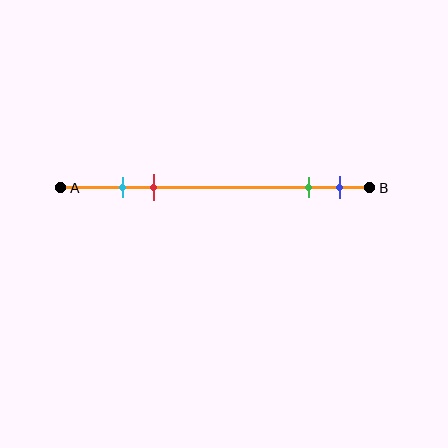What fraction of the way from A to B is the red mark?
The red mark is approximately 30% (0.3) of the way from A to B.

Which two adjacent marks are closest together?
The cyan and red marks are the closest adjacent pair.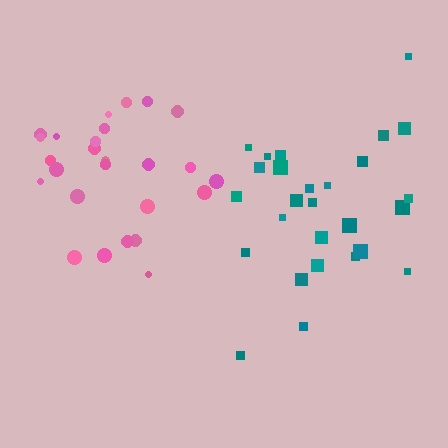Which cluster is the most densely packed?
Pink.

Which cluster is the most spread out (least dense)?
Teal.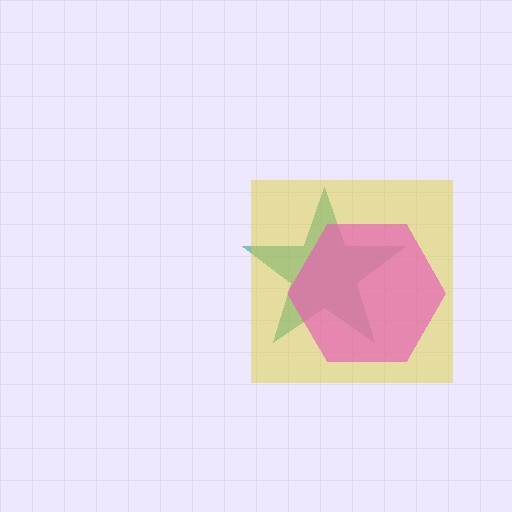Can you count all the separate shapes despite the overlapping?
Yes, there are 3 separate shapes.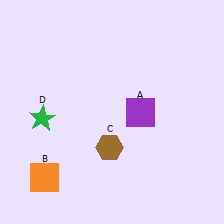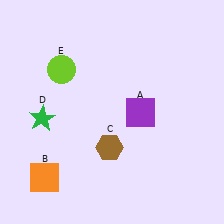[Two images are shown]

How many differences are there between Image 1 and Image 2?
There is 1 difference between the two images.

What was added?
A lime circle (E) was added in Image 2.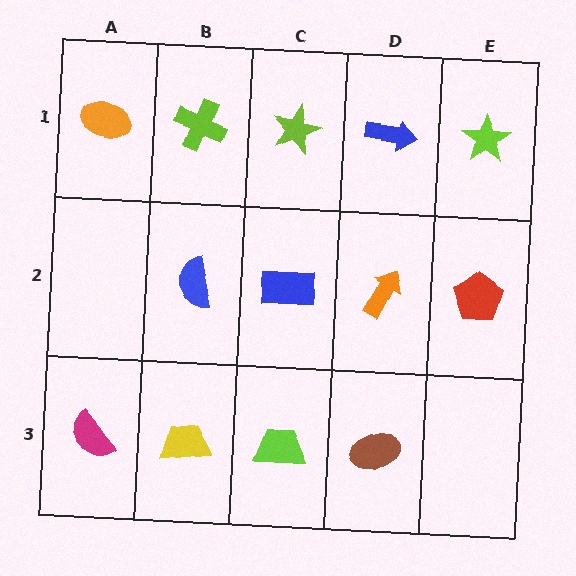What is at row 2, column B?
A blue semicircle.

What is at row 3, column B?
A yellow trapezoid.